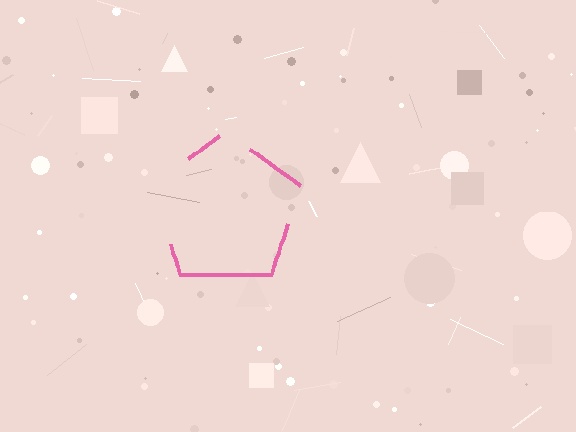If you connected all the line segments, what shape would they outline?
They would outline a pentagon.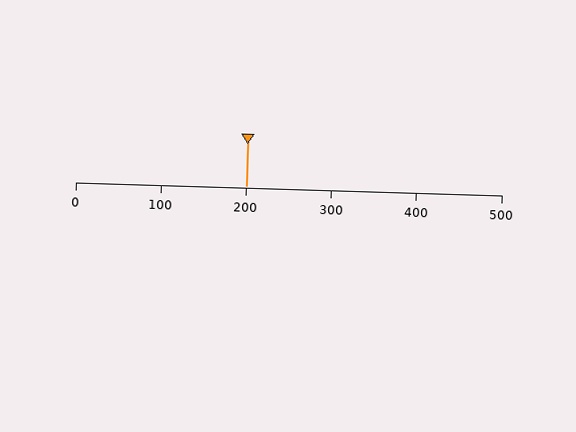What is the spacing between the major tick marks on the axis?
The major ticks are spaced 100 apart.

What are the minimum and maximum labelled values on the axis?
The axis runs from 0 to 500.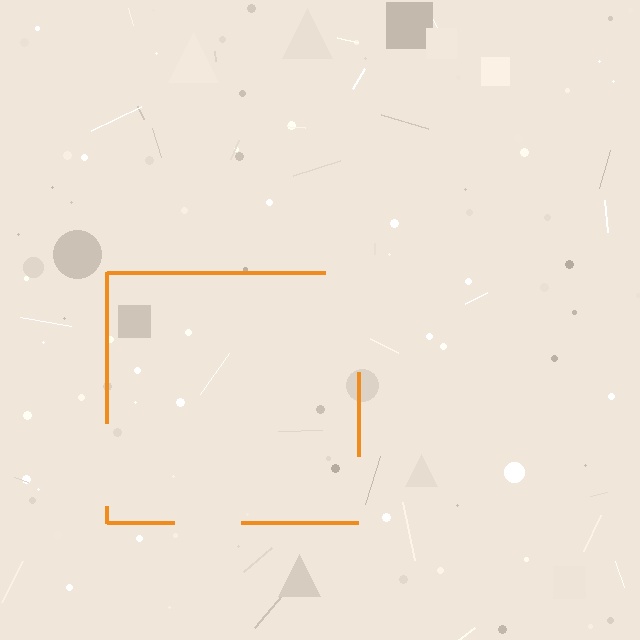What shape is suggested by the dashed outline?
The dashed outline suggests a square.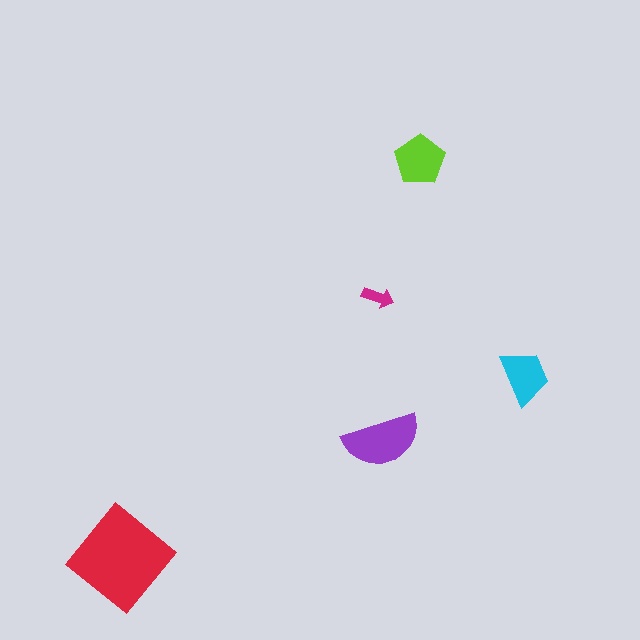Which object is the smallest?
The magenta arrow.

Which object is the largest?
The red diamond.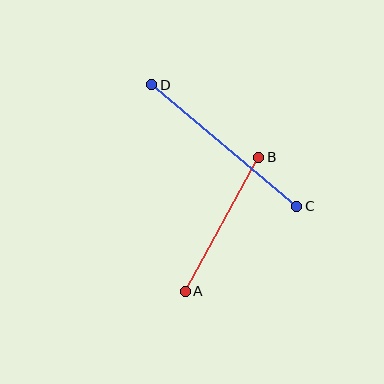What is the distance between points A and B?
The distance is approximately 153 pixels.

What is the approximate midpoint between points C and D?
The midpoint is at approximately (224, 146) pixels.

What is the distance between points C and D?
The distance is approximately 189 pixels.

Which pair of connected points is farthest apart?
Points C and D are farthest apart.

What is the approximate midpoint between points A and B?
The midpoint is at approximately (222, 224) pixels.